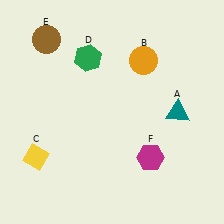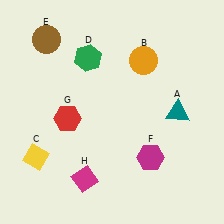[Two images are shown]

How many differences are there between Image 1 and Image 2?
There are 2 differences between the two images.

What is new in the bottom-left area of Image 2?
A red hexagon (G) was added in the bottom-left area of Image 2.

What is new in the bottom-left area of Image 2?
A magenta diamond (H) was added in the bottom-left area of Image 2.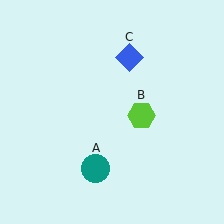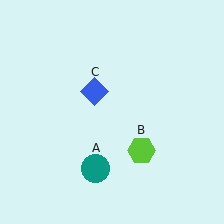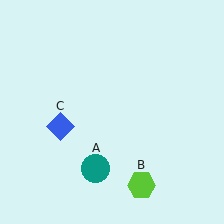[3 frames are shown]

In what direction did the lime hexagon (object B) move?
The lime hexagon (object B) moved down.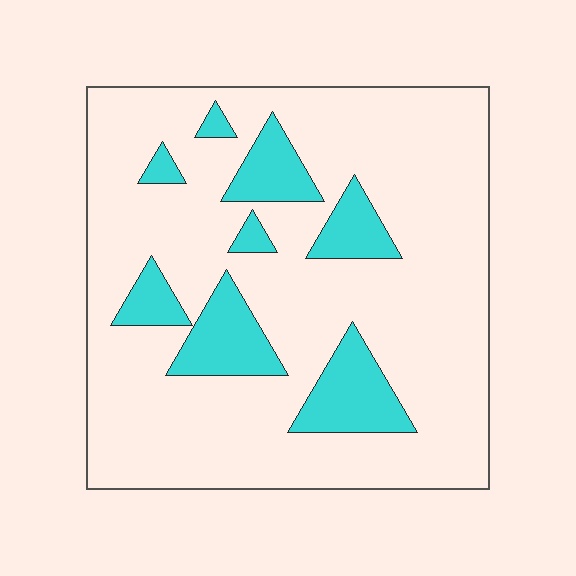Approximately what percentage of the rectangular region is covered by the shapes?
Approximately 20%.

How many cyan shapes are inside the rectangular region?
8.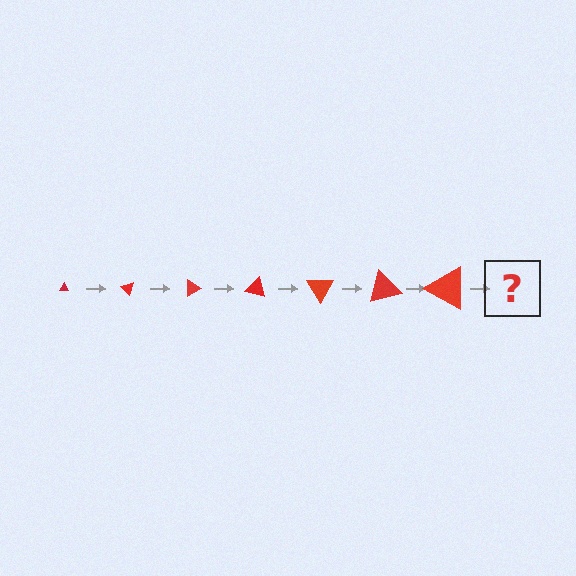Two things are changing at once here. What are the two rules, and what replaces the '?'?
The two rules are that the triangle grows larger each step and it rotates 45 degrees each step. The '?' should be a triangle, larger than the previous one and rotated 315 degrees from the start.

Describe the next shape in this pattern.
It should be a triangle, larger than the previous one and rotated 315 degrees from the start.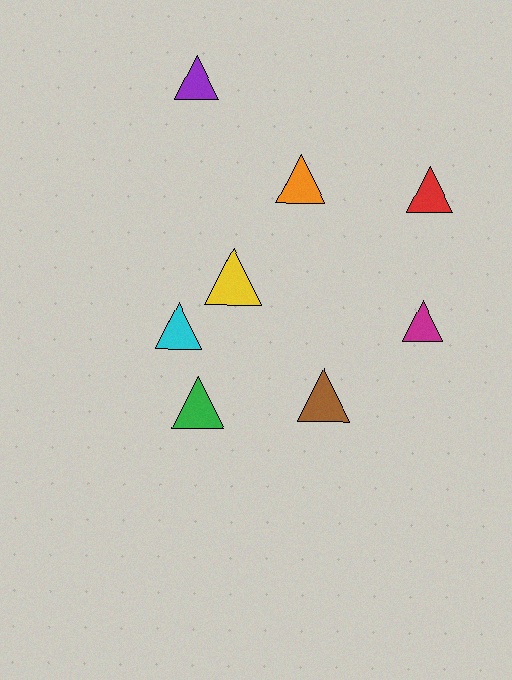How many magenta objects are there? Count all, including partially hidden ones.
There is 1 magenta object.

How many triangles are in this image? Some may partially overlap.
There are 8 triangles.